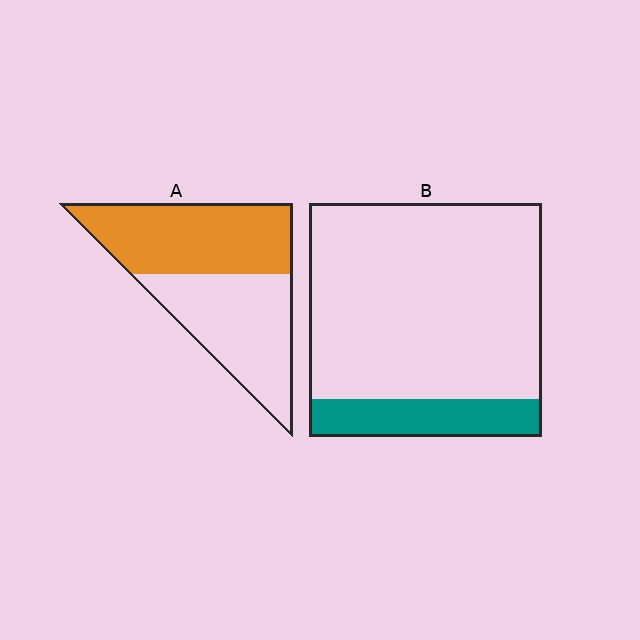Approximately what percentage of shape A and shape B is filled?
A is approximately 50% and B is approximately 15%.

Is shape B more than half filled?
No.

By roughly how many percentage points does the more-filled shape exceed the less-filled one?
By roughly 35 percentage points (A over B).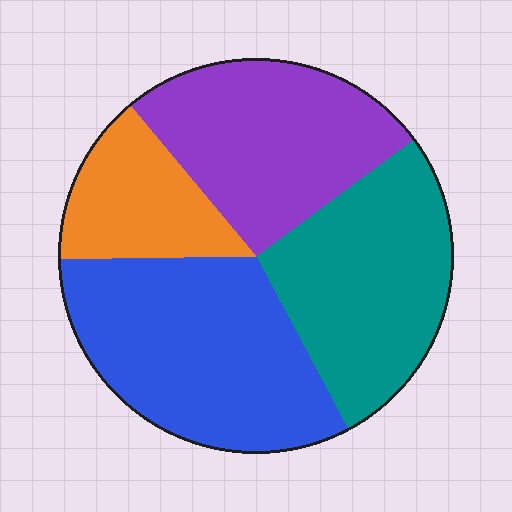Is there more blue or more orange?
Blue.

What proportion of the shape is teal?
Teal covers roughly 25% of the shape.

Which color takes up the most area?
Blue, at roughly 35%.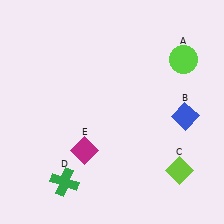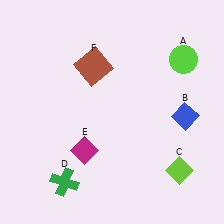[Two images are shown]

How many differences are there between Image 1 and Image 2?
There is 1 difference between the two images.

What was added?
A brown square (F) was added in Image 2.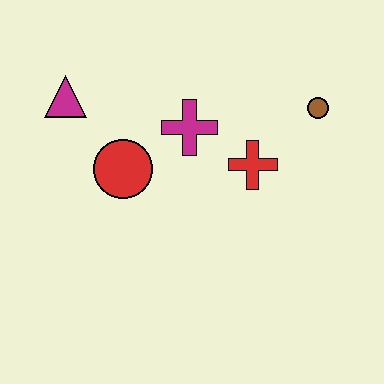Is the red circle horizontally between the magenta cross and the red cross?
No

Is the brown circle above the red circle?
Yes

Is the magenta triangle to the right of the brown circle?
No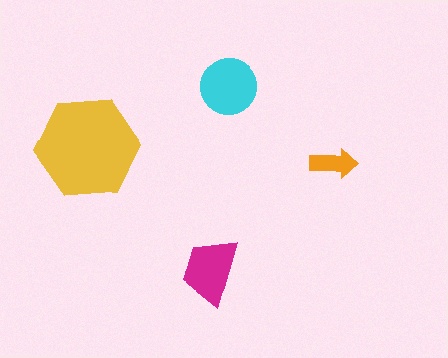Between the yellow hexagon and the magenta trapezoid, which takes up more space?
The yellow hexagon.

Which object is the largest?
The yellow hexagon.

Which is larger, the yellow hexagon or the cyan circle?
The yellow hexagon.